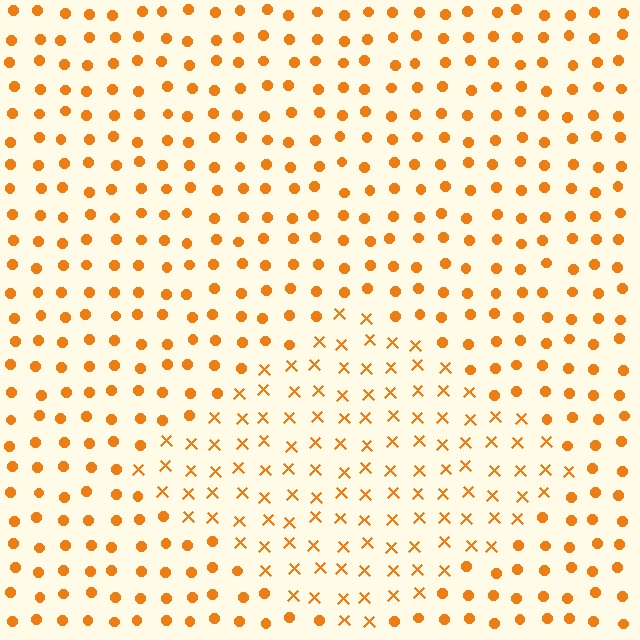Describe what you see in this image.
The image is filled with small orange elements arranged in a uniform grid. A diamond-shaped region contains X marks, while the surrounding area contains circles. The boundary is defined purely by the change in element shape.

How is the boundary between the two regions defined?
The boundary is defined by a change in element shape: X marks inside vs. circles outside. All elements share the same color and spacing.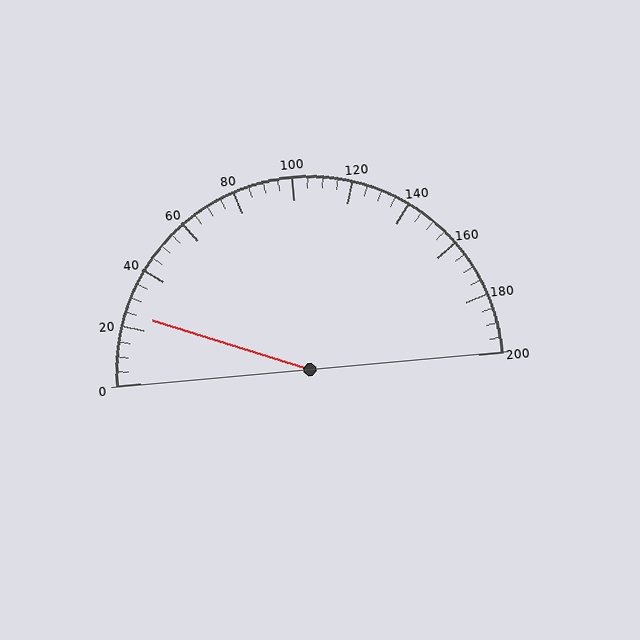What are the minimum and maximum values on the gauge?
The gauge ranges from 0 to 200.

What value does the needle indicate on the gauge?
The needle indicates approximately 25.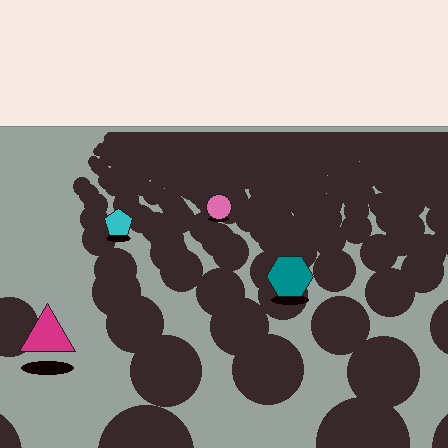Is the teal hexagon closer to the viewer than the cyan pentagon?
Yes. The teal hexagon is closer — you can tell from the texture gradient: the ground texture is coarser near it.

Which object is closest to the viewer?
The magenta triangle is closest. The texture marks near it are larger and more spread out.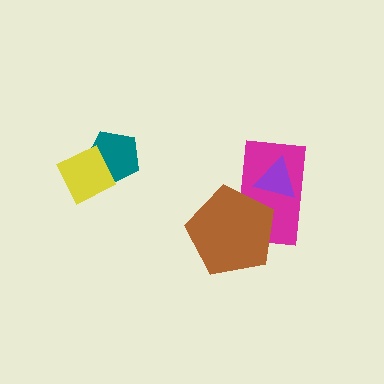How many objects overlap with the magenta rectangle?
2 objects overlap with the magenta rectangle.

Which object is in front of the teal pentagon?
The yellow diamond is in front of the teal pentagon.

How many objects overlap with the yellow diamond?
1 object overlaps with the yellow diamond.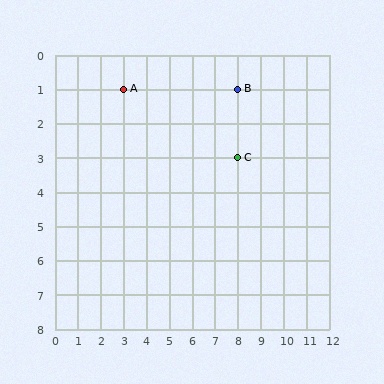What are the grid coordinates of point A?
Point A is at grid coordinates (3, 1).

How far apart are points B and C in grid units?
Points B and C are 2 rows apart.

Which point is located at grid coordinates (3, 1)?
Point A is at (3, 1).